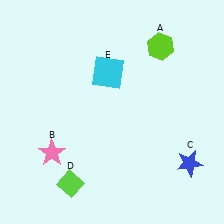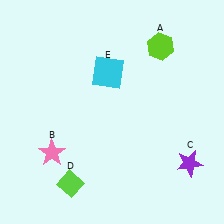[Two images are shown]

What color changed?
The star (C) changed from blue in Image 1 to purple in Image 2.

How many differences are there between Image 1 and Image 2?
There is 1 difference between the two images.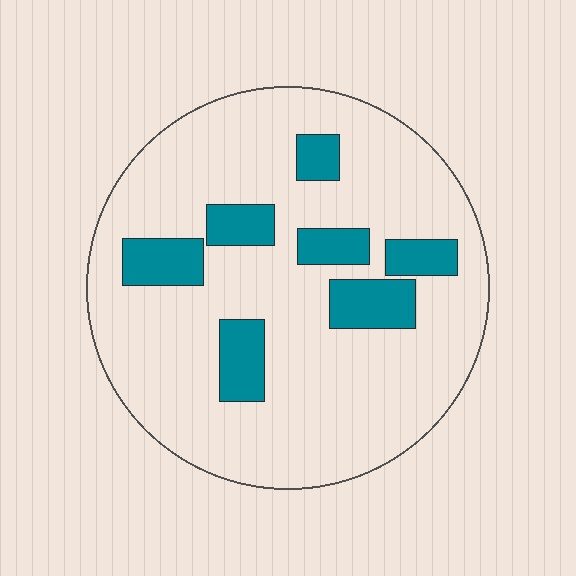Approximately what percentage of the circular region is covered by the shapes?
Approximately 20%.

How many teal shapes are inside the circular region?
7.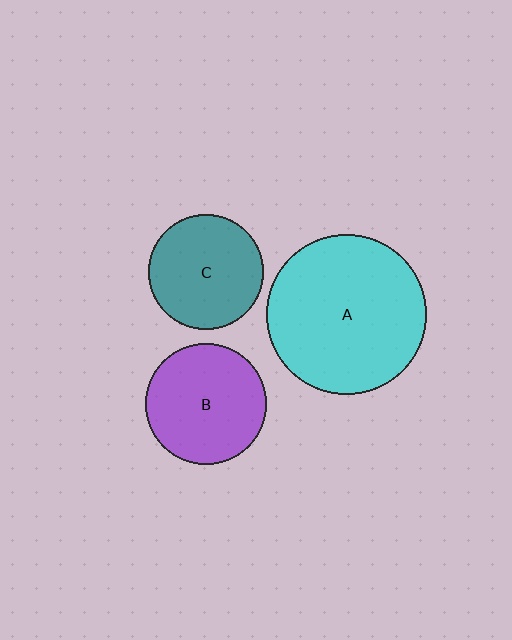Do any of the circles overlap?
No, none of the circles overlap.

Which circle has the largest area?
Circle A (cyan).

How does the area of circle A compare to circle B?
Approximately 1.7 times.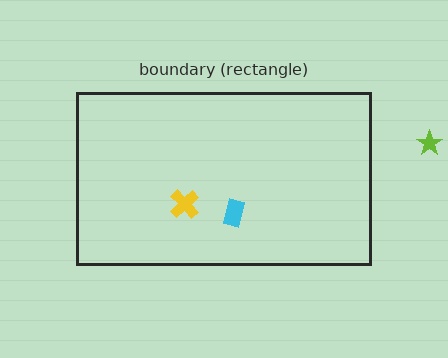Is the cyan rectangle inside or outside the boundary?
Inside.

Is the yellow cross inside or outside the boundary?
Inside.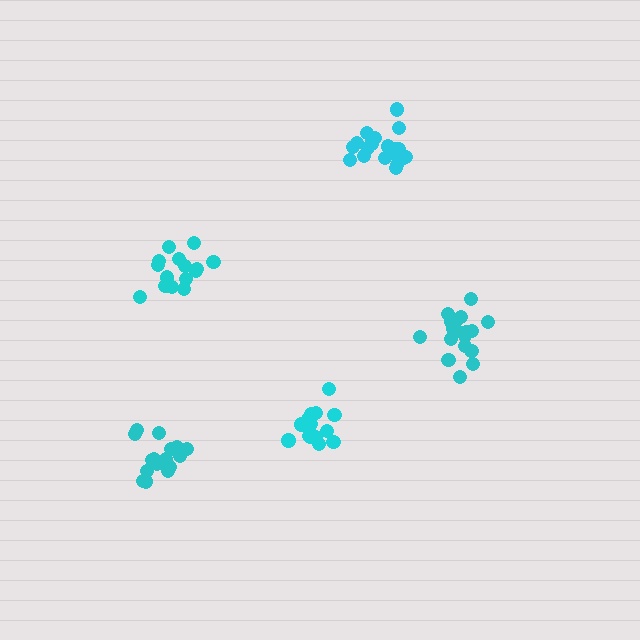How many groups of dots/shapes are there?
There are 5 groups.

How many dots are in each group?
Group 1: 15 dots, Group 2: 21 dots, Group 3: 18 dots, Group 4: 15 dots, Group 5: 16 dots (85 total).